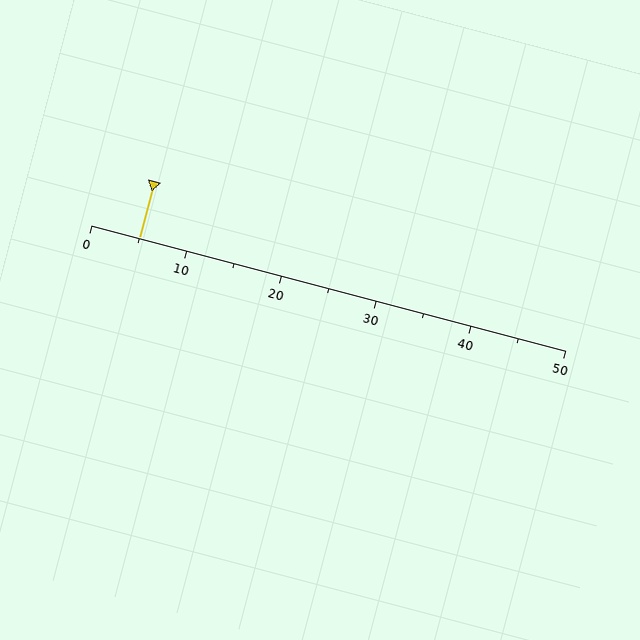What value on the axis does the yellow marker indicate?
The marker indicates approximately 5.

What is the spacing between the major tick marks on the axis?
The major ticks are spaced 10 apart.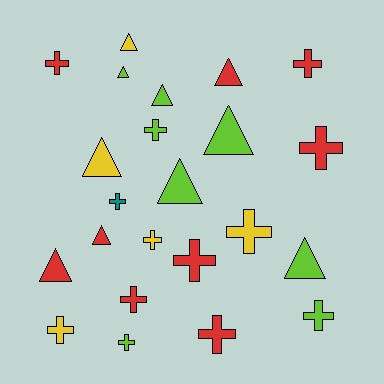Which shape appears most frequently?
Cross, with 13 objects.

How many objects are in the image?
There are 23 objects.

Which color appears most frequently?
Red, with 9 objects.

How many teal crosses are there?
There is 1 teal cross.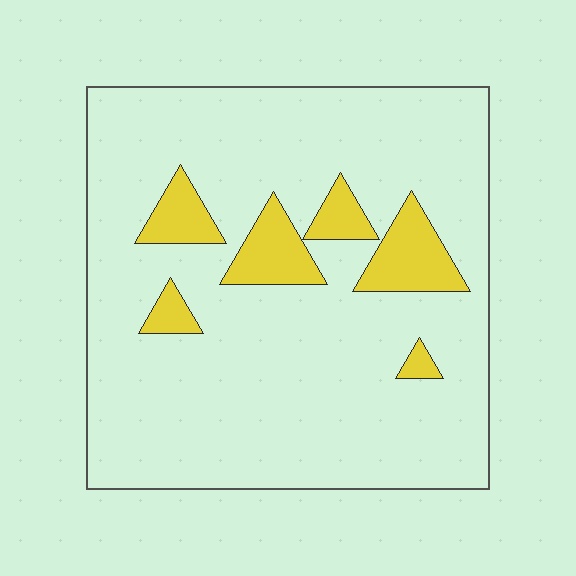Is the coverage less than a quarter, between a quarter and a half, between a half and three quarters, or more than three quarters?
Less than a quarter.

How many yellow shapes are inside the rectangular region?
6.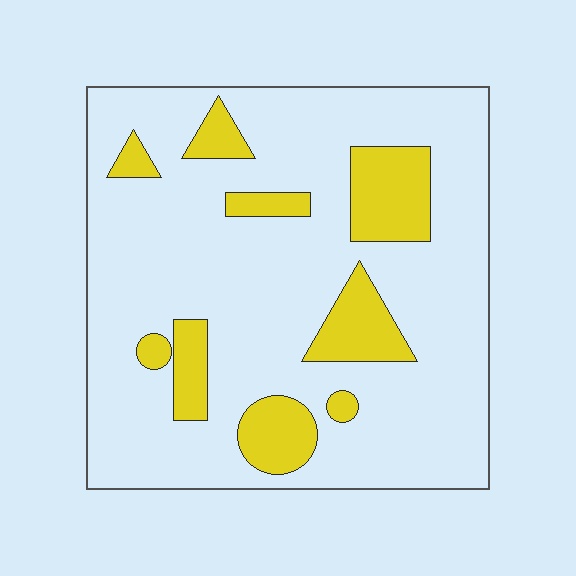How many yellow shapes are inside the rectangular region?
9.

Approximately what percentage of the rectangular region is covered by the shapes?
Approximately 20%.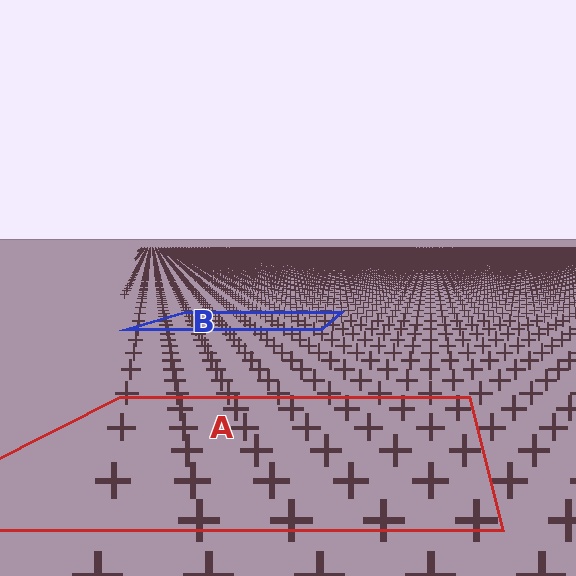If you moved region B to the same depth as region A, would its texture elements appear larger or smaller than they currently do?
They would appear larger. At a closer depth, the same texture elements are projected at a bigger on-screen size.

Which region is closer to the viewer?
Region A is closer. The texture elements there are larger and more spread out.